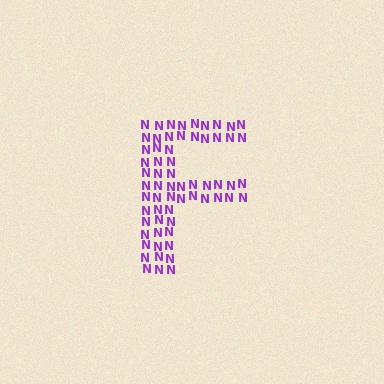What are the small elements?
The small elements are letter N's.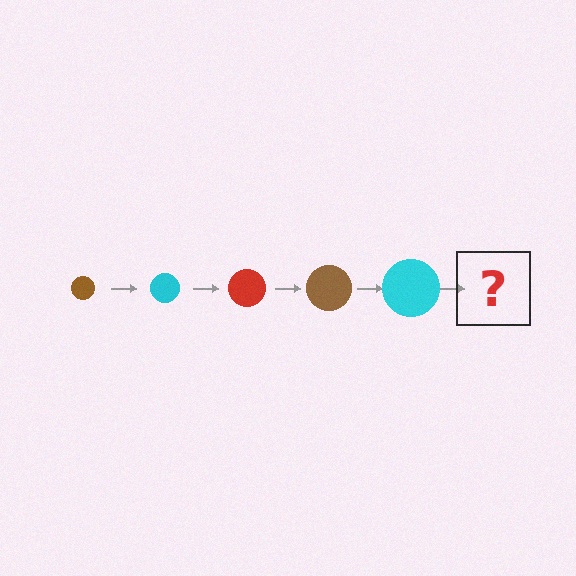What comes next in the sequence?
The next element should be a red circle, larger than the previous one.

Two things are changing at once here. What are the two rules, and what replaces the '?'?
The two rules are that the circle grows larger each step and the color cycles through brown, cyan, and red. The '?' should be a red circle, larger than the previous one.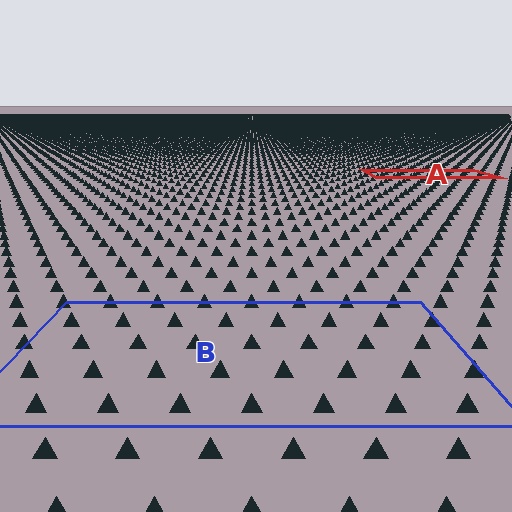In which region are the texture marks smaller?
The texture marks are smaller in region A, because it is farther away.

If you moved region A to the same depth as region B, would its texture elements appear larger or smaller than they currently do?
They would appear larger. At a closer depth, the same texture elements are projected at a bigger on-screen size.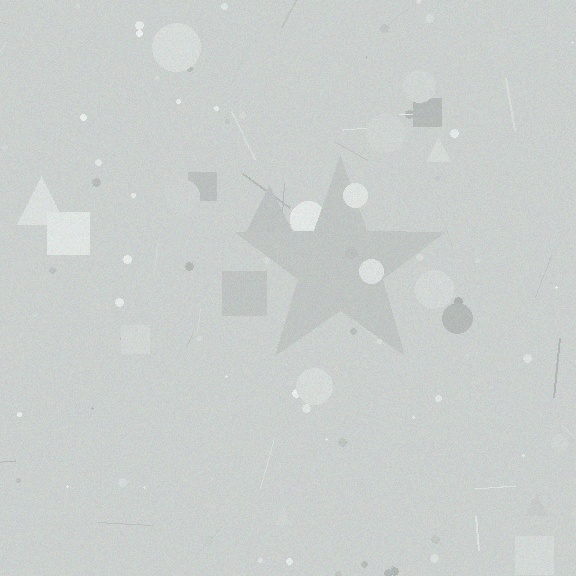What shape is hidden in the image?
A star is hidden in the image.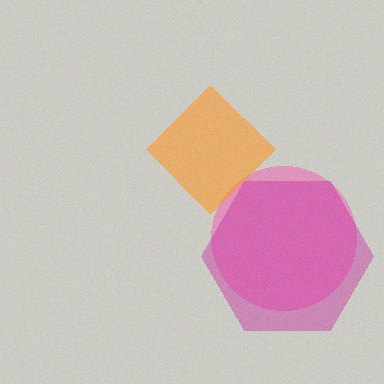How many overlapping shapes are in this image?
There are 3 overlapping shapes in the image.